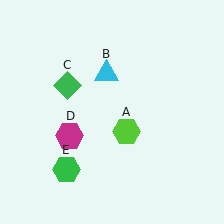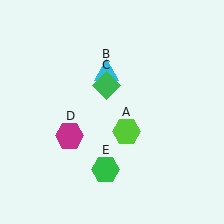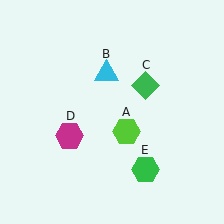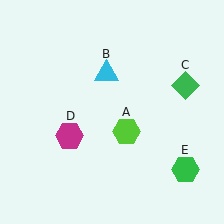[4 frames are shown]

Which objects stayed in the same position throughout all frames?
Lime hexagon (object A) and cyan triangle (object B) and magenta hexagon (object D) remained stationary.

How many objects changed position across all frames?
2 objects changed position: green diamond (object C), green hexagon (object E).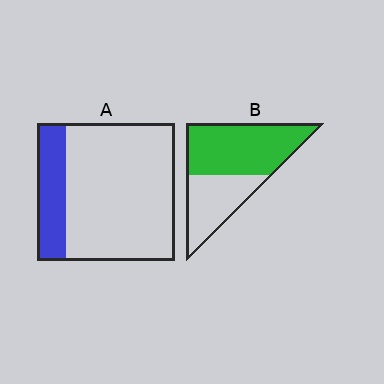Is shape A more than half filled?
No.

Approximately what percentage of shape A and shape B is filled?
A is approximately 20% and B is approximately 60%.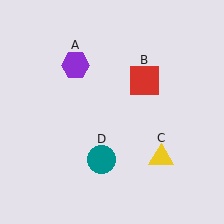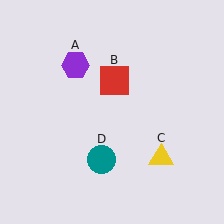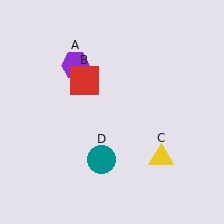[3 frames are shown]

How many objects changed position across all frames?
1 object changed position: red square (object B).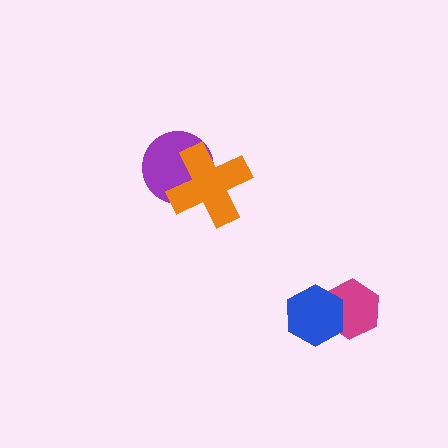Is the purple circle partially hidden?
Yes, it is partially covered by another shape.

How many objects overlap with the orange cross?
1 object overlaps with the orange cross.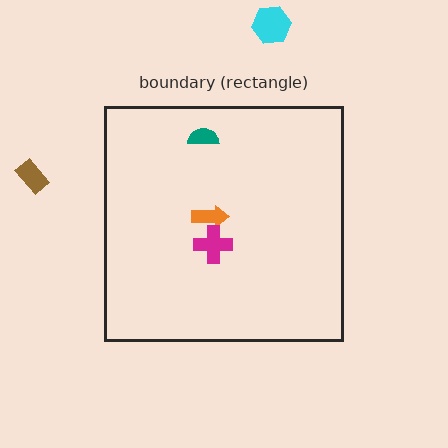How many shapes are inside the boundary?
3 inside, 2 outside.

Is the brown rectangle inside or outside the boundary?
Outside.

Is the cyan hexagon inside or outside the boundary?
Outside.